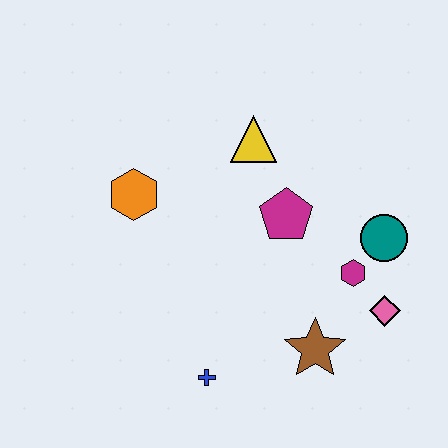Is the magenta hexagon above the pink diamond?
Yes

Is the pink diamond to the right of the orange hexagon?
Yes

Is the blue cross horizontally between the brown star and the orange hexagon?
Yes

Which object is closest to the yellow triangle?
The magenta pentagon is closest to the yellow triangle.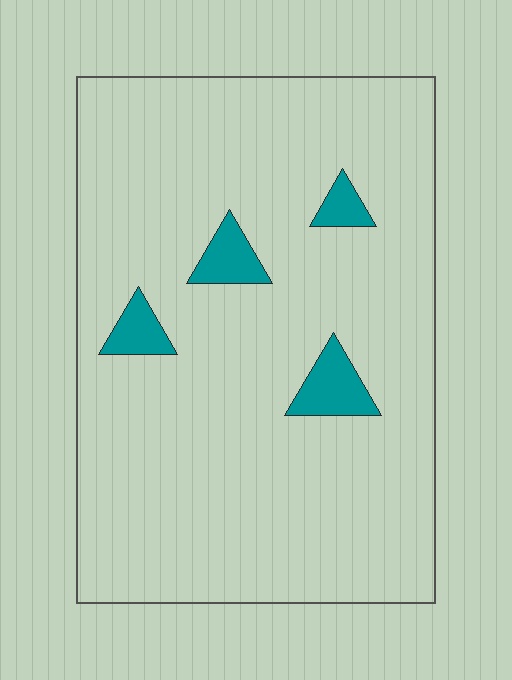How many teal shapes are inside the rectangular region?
4.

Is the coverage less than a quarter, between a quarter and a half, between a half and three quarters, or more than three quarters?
Less than a quarter.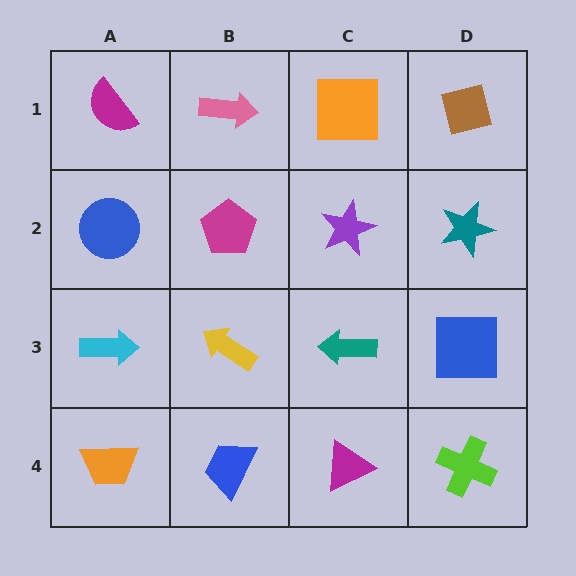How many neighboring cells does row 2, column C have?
4.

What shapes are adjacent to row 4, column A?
A cyan arrow (row 3, column A), a blue trapezoid (row 4, column B).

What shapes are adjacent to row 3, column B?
A magenta pentagon (row 2, column B), a blue trapezoid (row 4, column B), a cyan arrow (row 3, column A), a teal arrow (row 3, column C).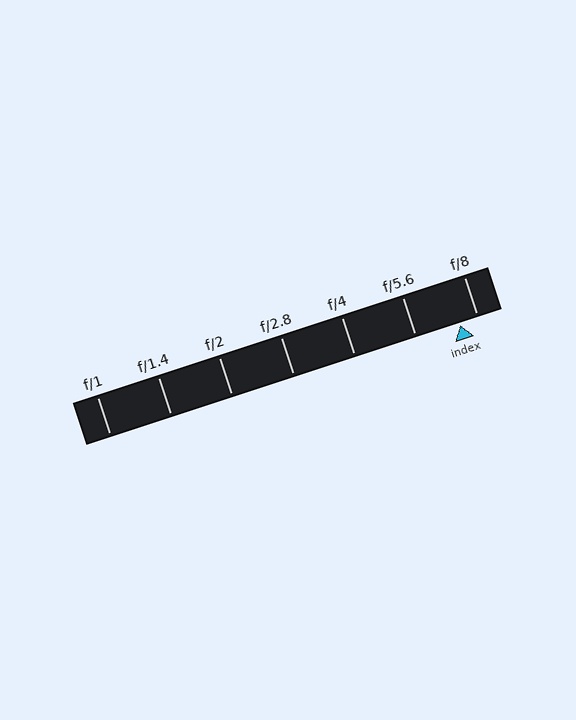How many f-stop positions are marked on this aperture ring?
There are 7 f-stop positions marked.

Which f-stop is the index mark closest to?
The index mark is closest to f/8.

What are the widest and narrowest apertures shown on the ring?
The widest aperture shown is f/1 and the narrowest is f/8.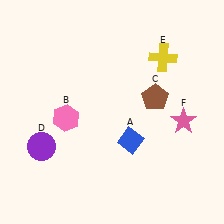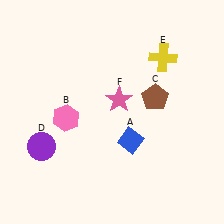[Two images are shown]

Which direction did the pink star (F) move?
The pink star (F) moved left.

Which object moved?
The pink star (F) moved left.